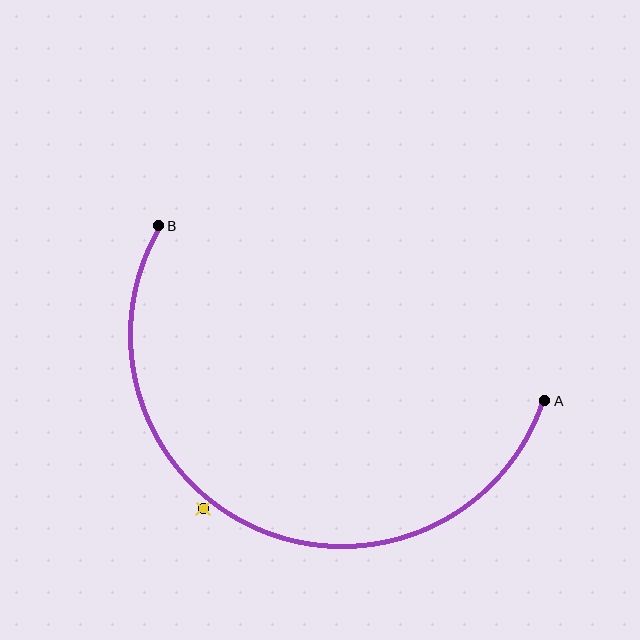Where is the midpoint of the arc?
The arc midpoint is the point on the curve farthest from the straight line joining A and B. It sits below that line.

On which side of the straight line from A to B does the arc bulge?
The arc bulges below the straight line connecting A and B.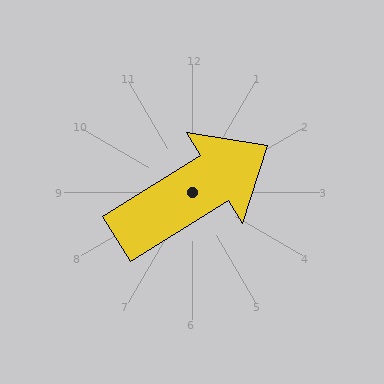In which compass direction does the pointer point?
Northeast.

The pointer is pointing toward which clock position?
Roughly 2 o'clock.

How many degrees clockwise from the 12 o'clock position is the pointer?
Approximately 58 degrees.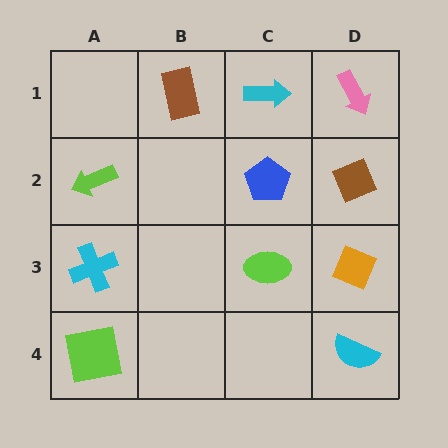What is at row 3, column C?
A lime ellipse.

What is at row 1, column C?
A cyan arrow.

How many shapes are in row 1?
3 shapes.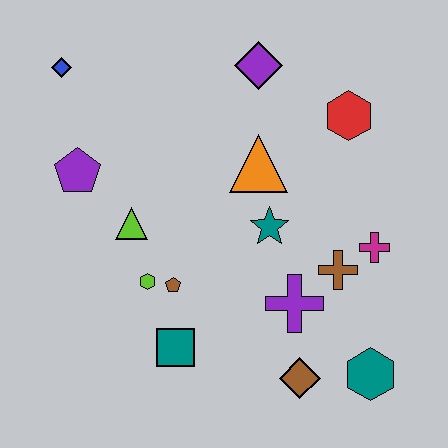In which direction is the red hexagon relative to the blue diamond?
The red hexagon is to the right of the blue diamond.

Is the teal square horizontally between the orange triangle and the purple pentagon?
Yes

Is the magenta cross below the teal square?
No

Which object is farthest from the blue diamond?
The teal hexagon is farthest from the blue diamond.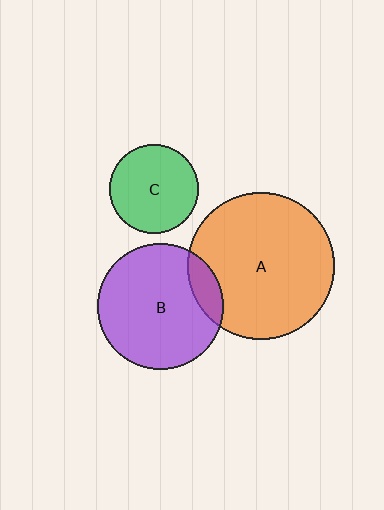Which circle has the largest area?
Circle A (orange).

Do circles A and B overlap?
Yes.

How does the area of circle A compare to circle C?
Approximately 2.7 times.